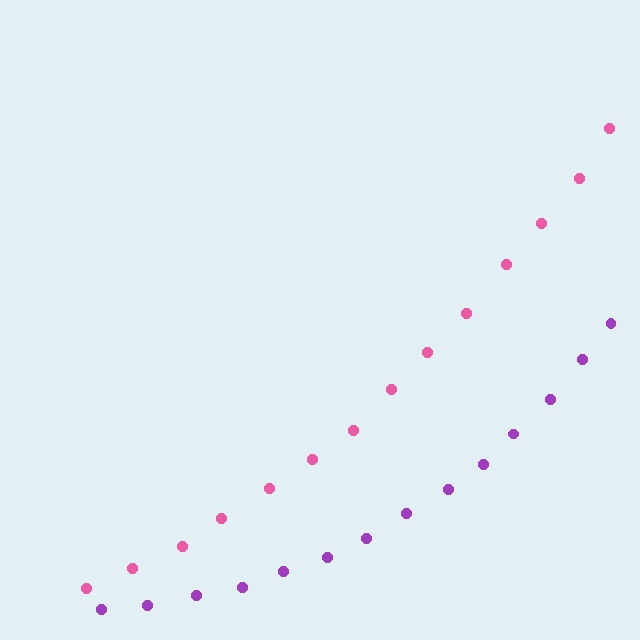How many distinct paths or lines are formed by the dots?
There are 2 distinct paths.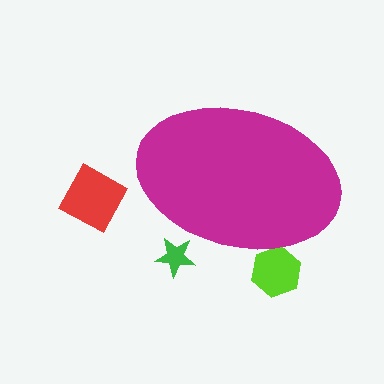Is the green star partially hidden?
Yes, the green star is partially hidden behind the magenta ellipse.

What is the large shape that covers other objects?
A magenta ellipse.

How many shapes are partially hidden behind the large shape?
2 shapes are partially hidden.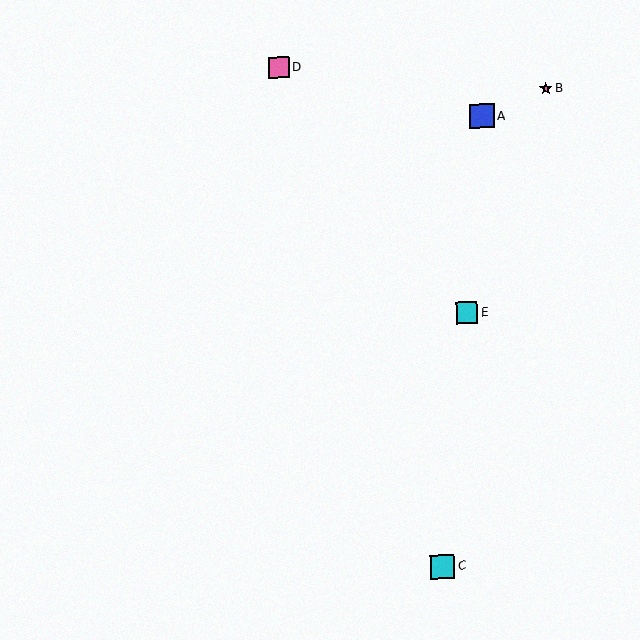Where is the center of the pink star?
The center of the pink star is at (546, 89).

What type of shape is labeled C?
Shape C is a cyan square.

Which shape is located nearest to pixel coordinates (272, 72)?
The pink square (labeled D) at (279, 67) is nearest to that location.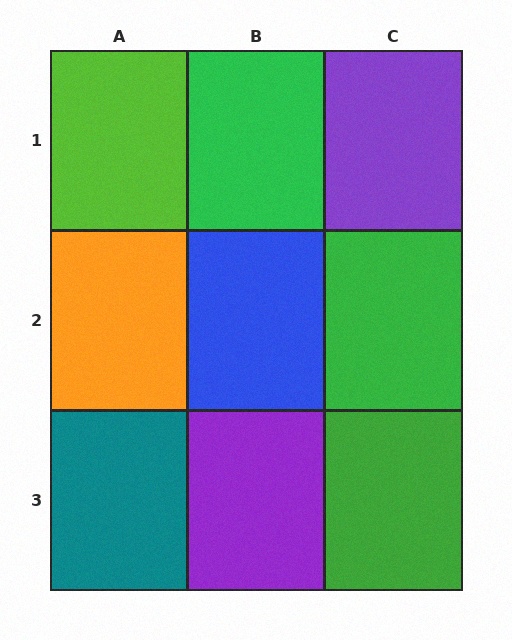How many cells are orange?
1 cell is orange.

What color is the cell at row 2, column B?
Blue.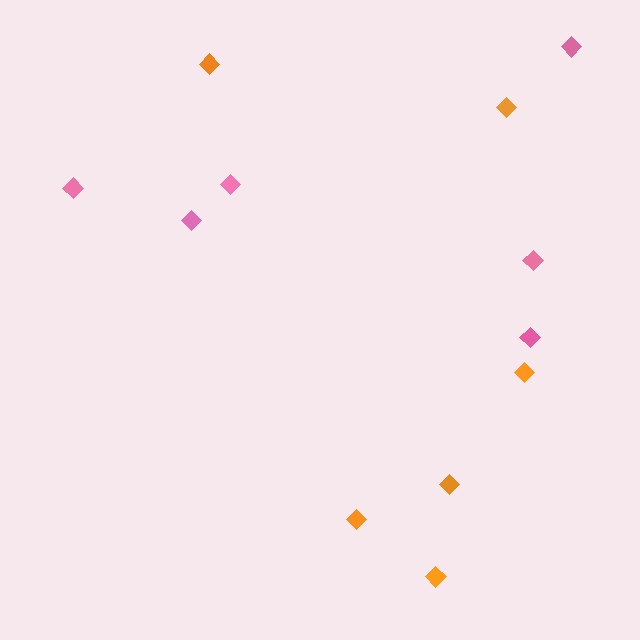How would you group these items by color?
There are 2 groups: one group of orange diamonds (6) and one group of pink diamonds (6).